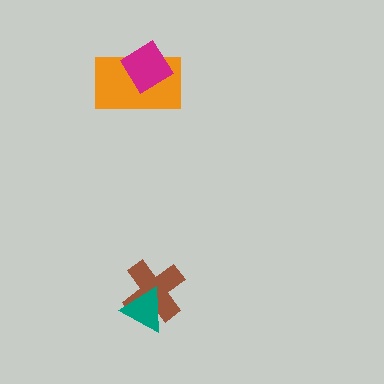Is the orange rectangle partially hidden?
Yes, it is partially covered by another shape.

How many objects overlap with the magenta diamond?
1 object overlaps with the magenta diamond.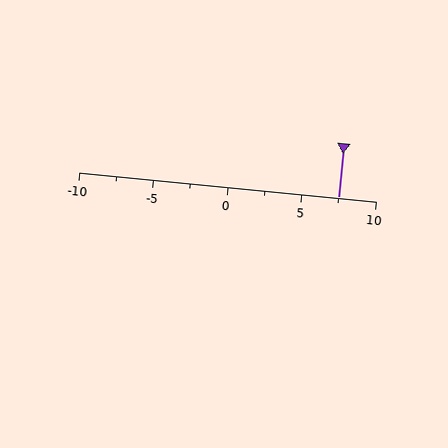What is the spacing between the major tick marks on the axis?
The major ticks are spaced 5 apart.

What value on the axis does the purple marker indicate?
The marker indicates approximately 7.5.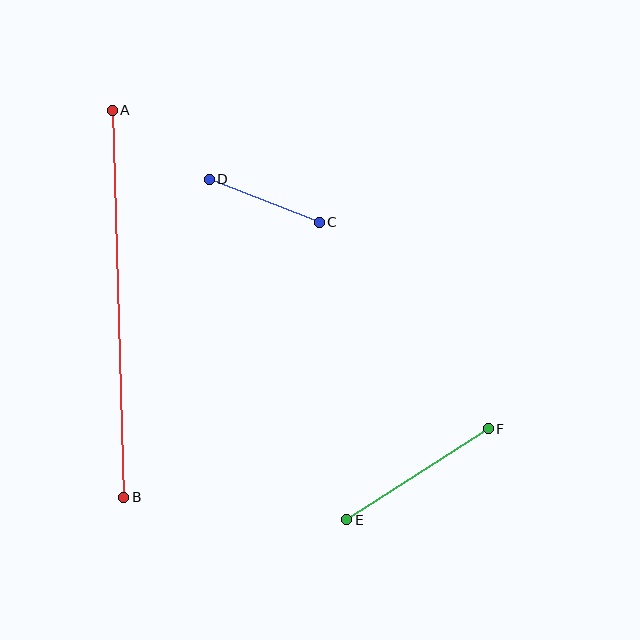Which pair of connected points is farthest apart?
Points A and B are farthest apart.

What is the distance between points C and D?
The distance is approximately 118 pixels.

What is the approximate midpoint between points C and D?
The midpoint is at approximately (264, 201) pixels.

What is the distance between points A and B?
The distance is approximately 387 pixels.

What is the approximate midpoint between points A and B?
The midpoint is at approximately (118, 304) pixels.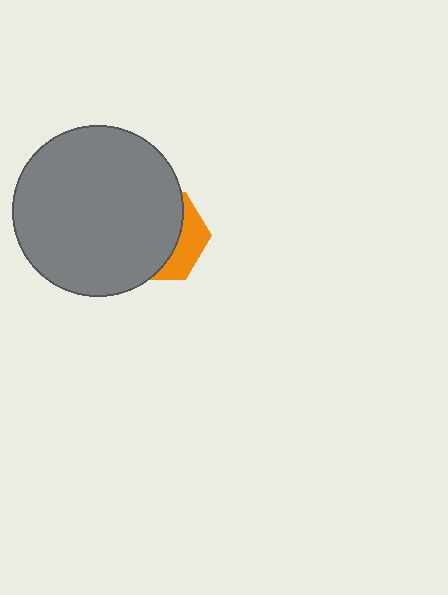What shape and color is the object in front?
The object in front is a gray circle.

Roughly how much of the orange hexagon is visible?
A small part of it is visible (roughly 30%).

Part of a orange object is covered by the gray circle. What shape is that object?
It is a hexagon.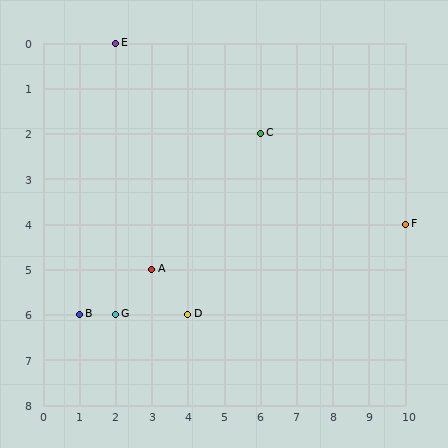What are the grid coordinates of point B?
Point B is at grid coordinates (1, 6).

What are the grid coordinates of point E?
Point E is at grid coordinates (2, 0).